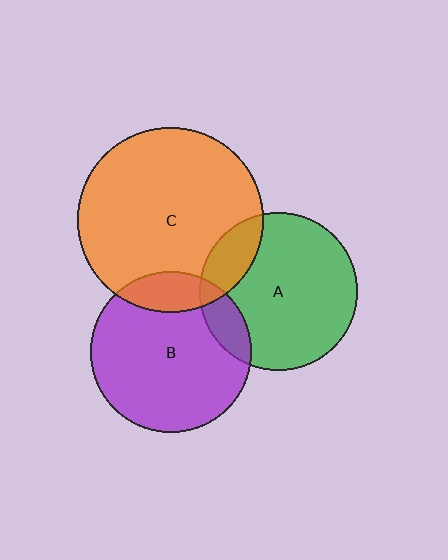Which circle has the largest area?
Circle C (orange).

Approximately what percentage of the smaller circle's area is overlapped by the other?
Approximately 15%.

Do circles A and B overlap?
Yes.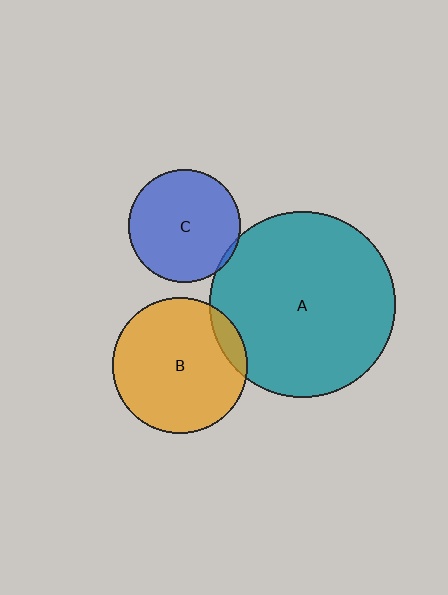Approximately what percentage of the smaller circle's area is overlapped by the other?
Approximately 5%.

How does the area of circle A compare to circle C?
Approximately 2.7 times.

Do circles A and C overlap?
Yes.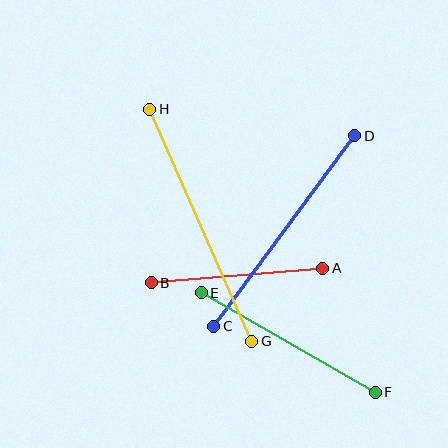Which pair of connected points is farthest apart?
Points G and H are farthest apart.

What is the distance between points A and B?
The distance is approximately 172 pixels.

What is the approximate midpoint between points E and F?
The midpoint is at approximately (288, 343) pixels.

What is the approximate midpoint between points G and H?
The midpoint is at approximately (201, 225) pixels.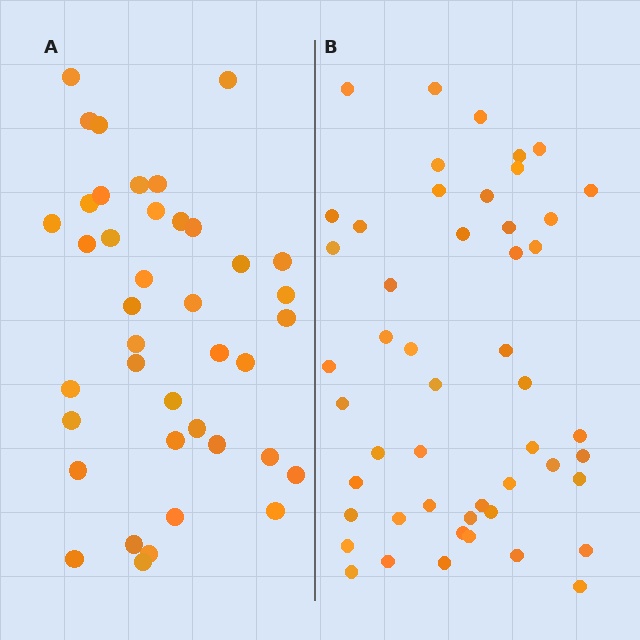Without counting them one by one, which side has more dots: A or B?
Region B (the right region) has more dots.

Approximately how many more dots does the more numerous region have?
Region B has roughly 10 or so more dots than region A.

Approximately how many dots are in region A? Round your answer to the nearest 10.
About 40 dots.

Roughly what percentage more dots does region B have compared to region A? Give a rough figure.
About 25% more.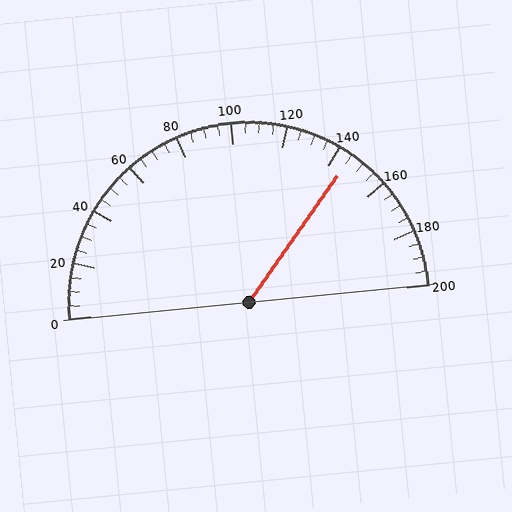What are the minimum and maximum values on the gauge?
The gauge ranges from 0 to 200.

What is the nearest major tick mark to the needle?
The nearest major tick mark is 140.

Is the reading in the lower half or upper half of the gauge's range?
The reading is in the upper half of the range (0 to 200).